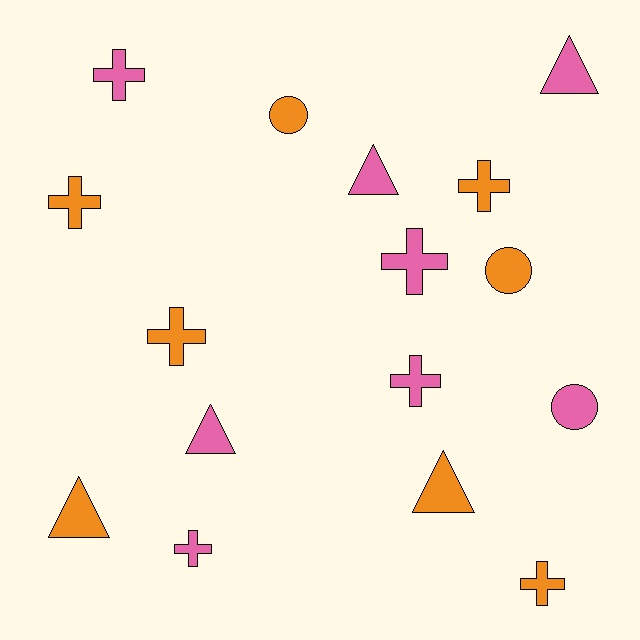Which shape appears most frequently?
Cross, with 8 objects.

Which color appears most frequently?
Pink, with 8 objects.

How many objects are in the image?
There are 16 objects.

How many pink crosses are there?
There are 4 pink crosses.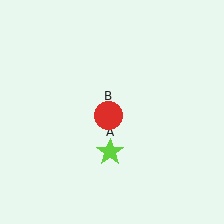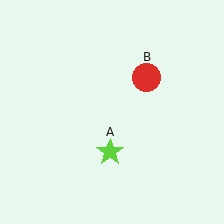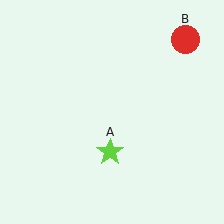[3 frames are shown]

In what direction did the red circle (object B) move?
The red circle (object B) moved up and to the right.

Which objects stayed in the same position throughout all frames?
Lime star (object A) remained stationary.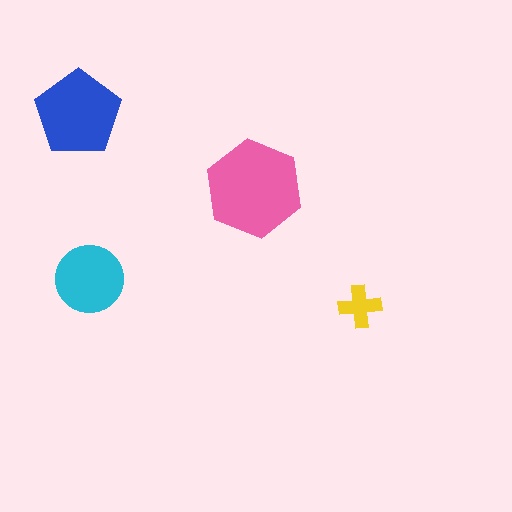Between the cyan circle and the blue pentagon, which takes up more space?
The blue pentagon.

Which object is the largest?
The pink hexagon.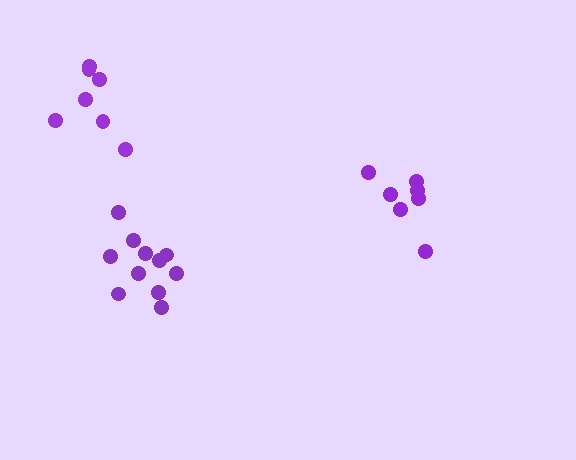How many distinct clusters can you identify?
There are 3 distinct clusters.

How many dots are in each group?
Group 1: 7 dots, Group 2: 7 dots, Group 3: 11 dots (25 total).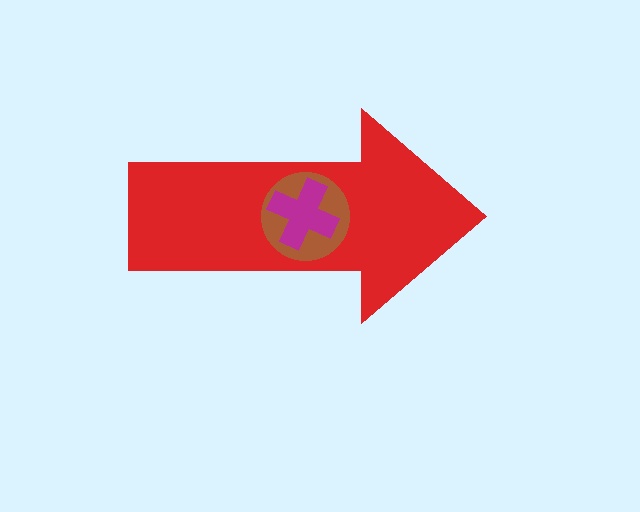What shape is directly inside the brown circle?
The magenta cross.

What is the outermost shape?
The red arrow.